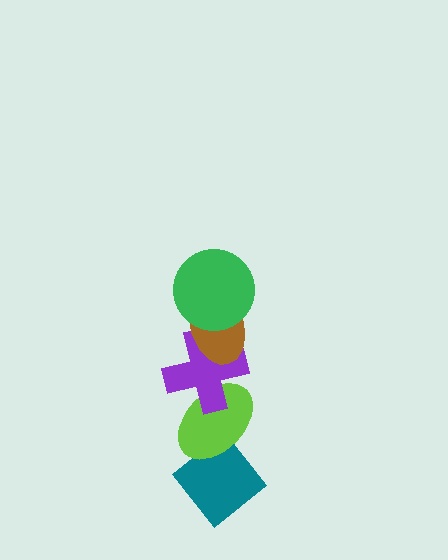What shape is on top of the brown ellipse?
The green circle is on top of the brown ellipse.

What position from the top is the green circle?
The green circle is 1st from the top.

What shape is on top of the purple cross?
The brown ellipse is on top of the purple cross.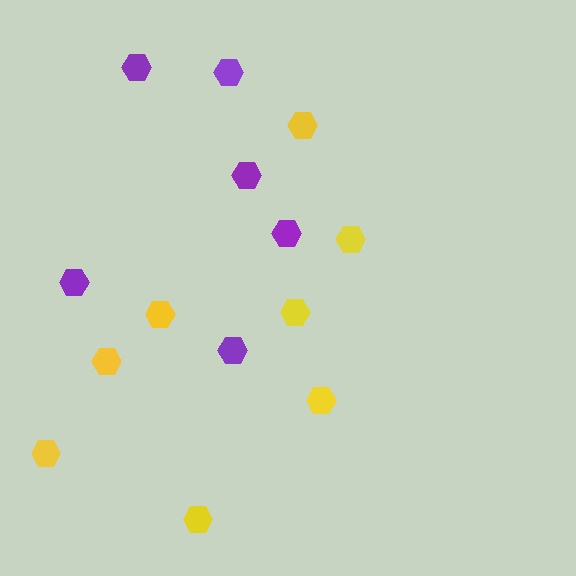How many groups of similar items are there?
There are 2 groups: one group of purple hexagons (6) and one group of yellow hexagons (8).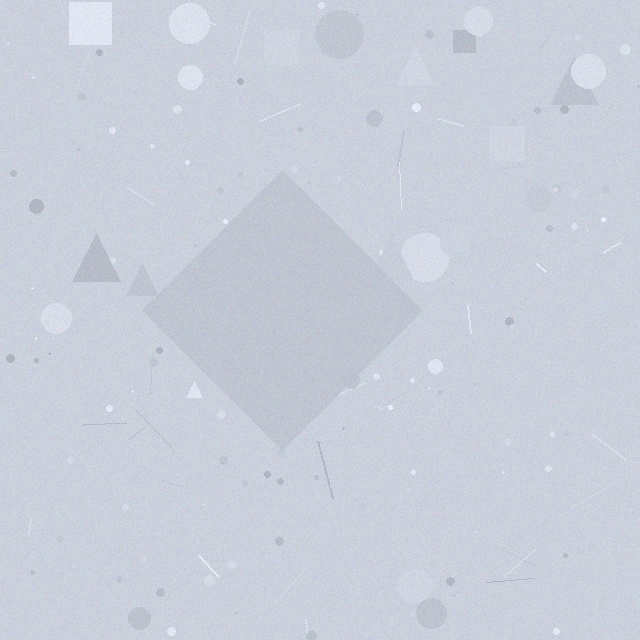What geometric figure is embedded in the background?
A diamond is embedded in the background.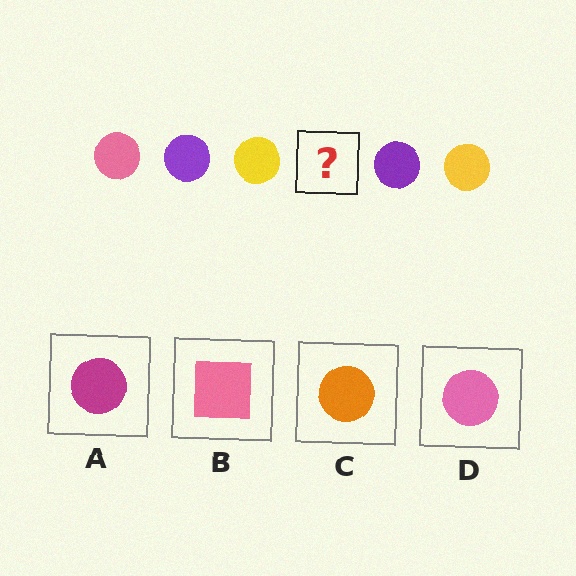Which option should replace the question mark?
Option D.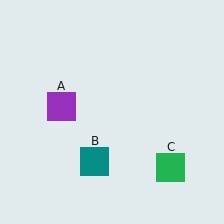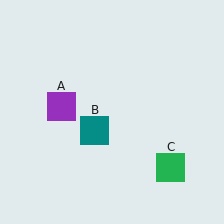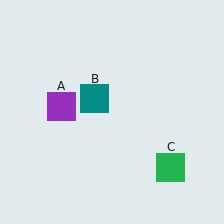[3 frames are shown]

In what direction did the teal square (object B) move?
The teal square (object B) moved up.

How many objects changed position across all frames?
1 object changed position: teal square (object B).